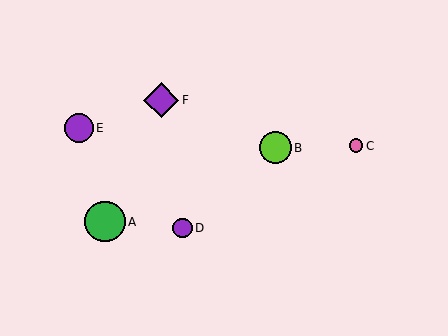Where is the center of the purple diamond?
The center of the purple diamond is at (161, 100).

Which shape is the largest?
The green circle (labeled A) is the largest.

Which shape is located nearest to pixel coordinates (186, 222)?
The purple circle (labeled D) at (182, 228) is nearest to that location.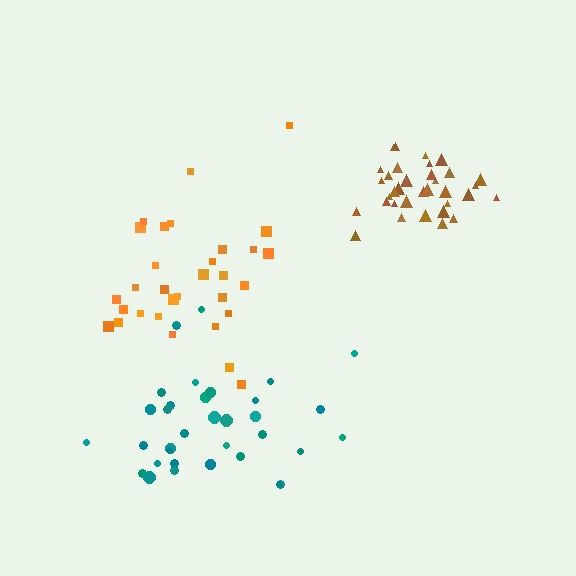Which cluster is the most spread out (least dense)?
Orange.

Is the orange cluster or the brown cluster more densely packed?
Brown.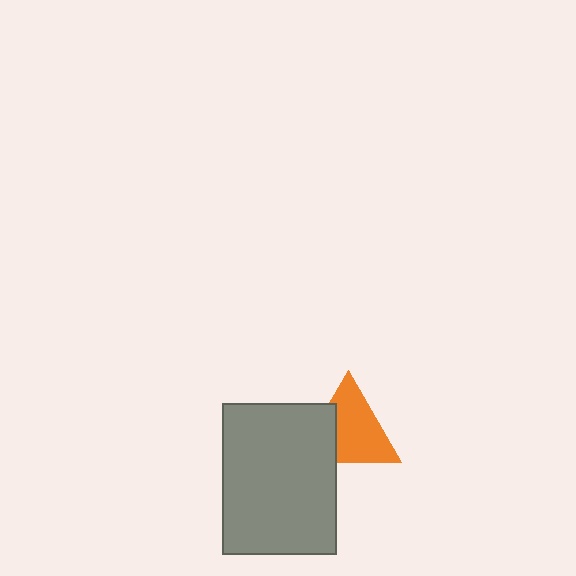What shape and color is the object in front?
The object in front is a gray rectangle.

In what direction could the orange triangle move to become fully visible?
The orange triangle could move right. That would shift it out from behind the gray rectangle entirely.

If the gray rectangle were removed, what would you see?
You would see the complete orange triangle.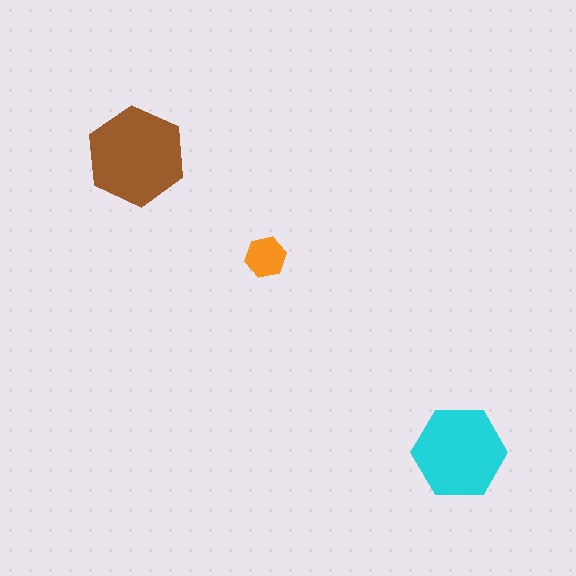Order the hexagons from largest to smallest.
the brown one, the cyan one, the orange one.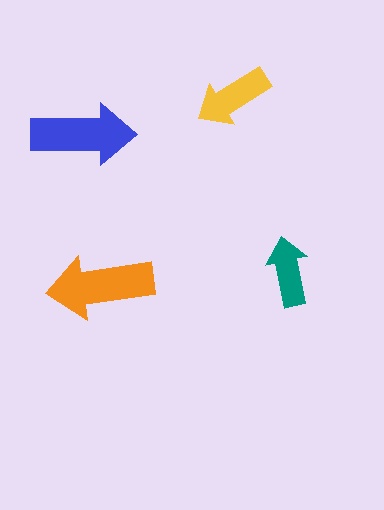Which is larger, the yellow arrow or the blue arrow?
The blue one.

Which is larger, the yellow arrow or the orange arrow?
The orange one.